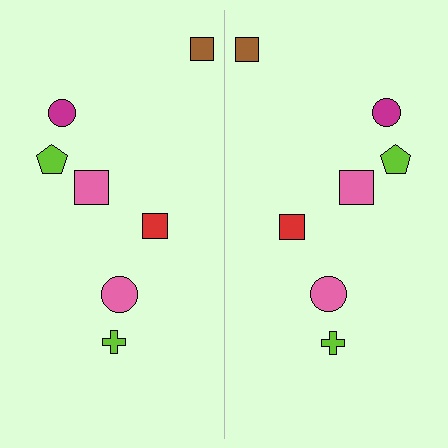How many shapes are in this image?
There are 14 shapes in this image.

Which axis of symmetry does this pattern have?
The pattern has a vertical axis of symmetry running through the center of the image.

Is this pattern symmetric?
Yes, this pattern has bilateral (reflection) symmetry.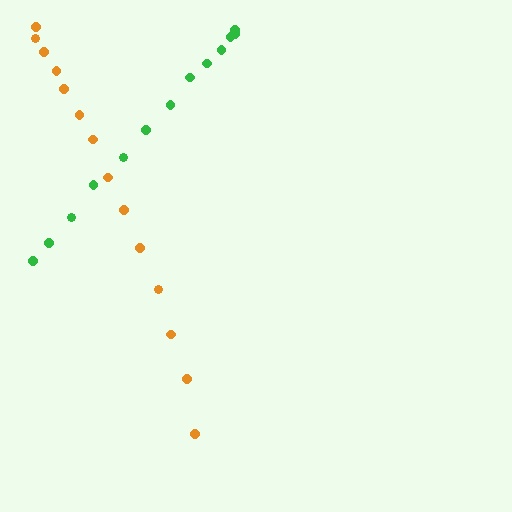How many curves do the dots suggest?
There are 2 distinct paths.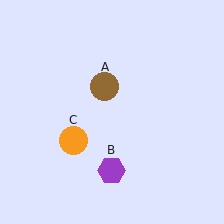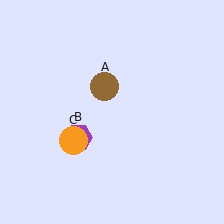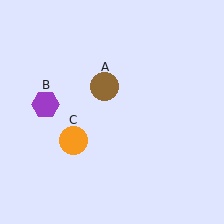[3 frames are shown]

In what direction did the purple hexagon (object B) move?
The purple hexagon (object B) moved up and to the left.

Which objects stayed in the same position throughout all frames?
Brown circle (object A) and orange circle (object C) remained stationary.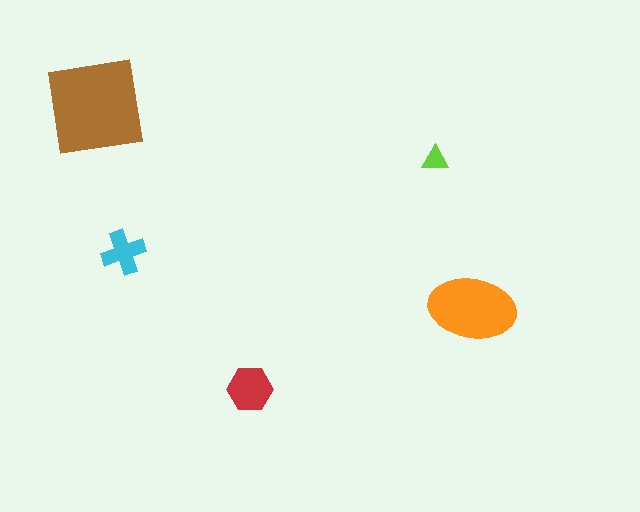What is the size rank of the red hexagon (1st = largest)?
3rd.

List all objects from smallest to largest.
The lime triangle, the cyan cross, the red hexagon, the orange ellipse, the brown square.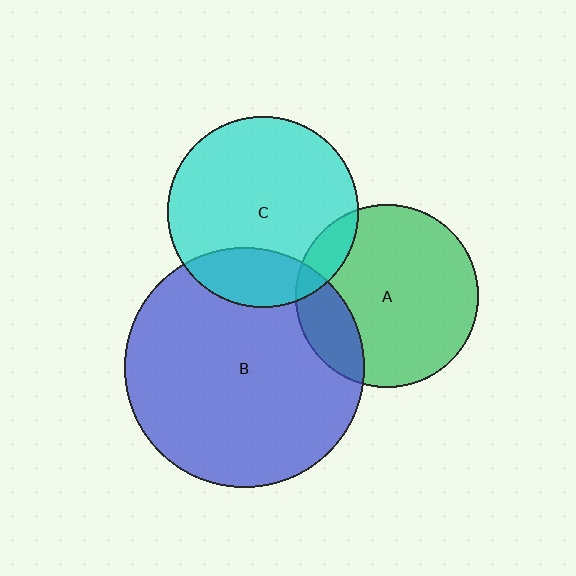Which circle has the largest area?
Circle B (blue).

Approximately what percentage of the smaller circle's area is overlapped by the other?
Approximately 10%.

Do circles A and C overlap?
Yes.